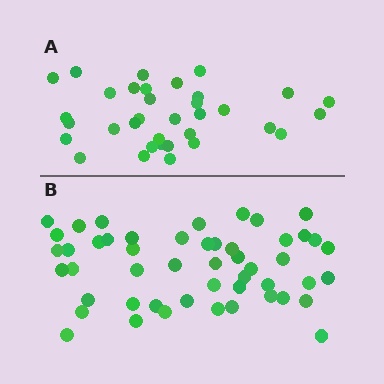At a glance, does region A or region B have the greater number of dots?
Region B (the bottom region) has more dots.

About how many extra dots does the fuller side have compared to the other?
Region B has approximately 15 more dots than region A.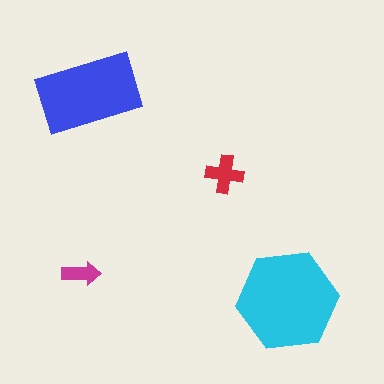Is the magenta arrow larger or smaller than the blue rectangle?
Smaller.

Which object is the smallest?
The magenta arrow.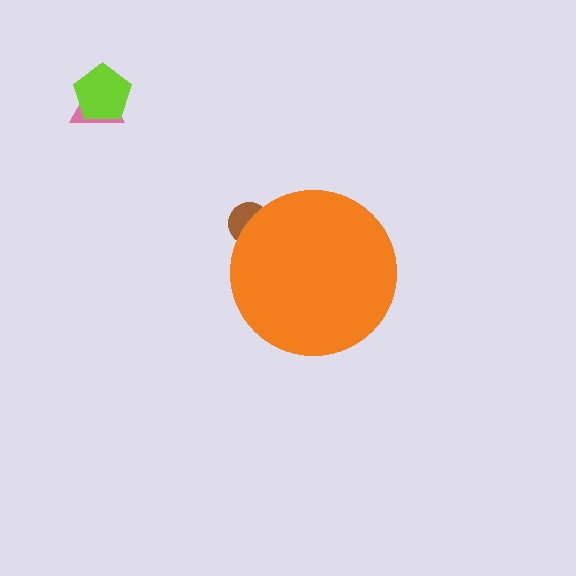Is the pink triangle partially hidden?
No, the pink triangle is fully visible.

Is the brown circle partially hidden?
Yes, the brown circle is partially hidden behind the orange circle.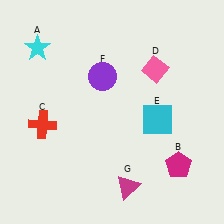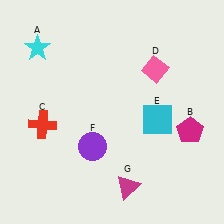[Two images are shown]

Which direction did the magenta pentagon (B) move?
The magenta pentagon (B) moved up.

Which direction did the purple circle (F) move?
The purple circle (F) moved down.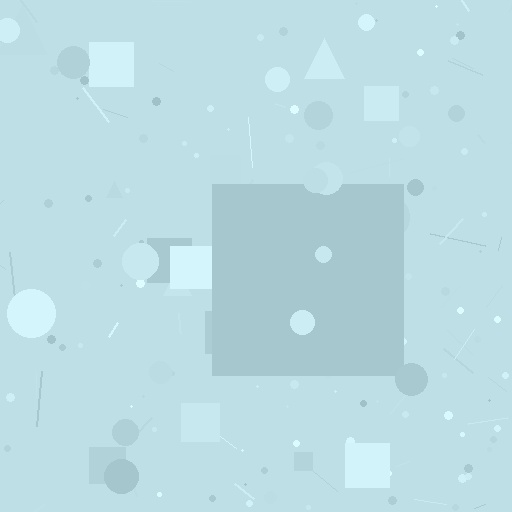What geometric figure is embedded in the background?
A square is embedded in the background.